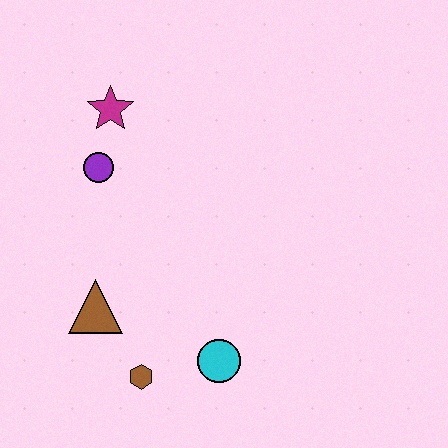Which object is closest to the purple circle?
The magenta star is closest to the purple circle.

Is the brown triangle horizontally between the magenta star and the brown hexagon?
No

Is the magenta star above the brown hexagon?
Yes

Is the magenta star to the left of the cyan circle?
Yes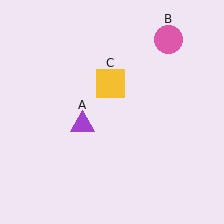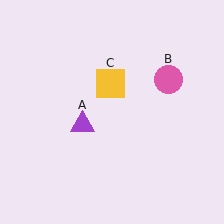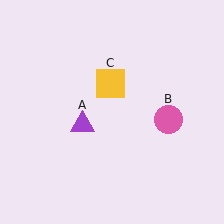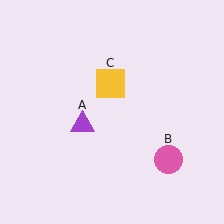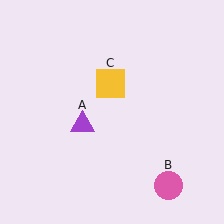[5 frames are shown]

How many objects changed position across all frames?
1 object changed position: pink circle (object B).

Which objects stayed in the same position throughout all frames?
Purple triangle (object A) and yellow square (object C) remained stationary.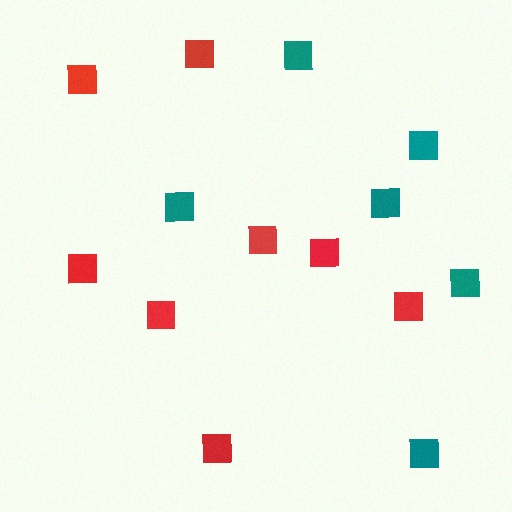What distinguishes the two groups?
There are 2 groups: one group of teal squares (6) and one group of red squares (8).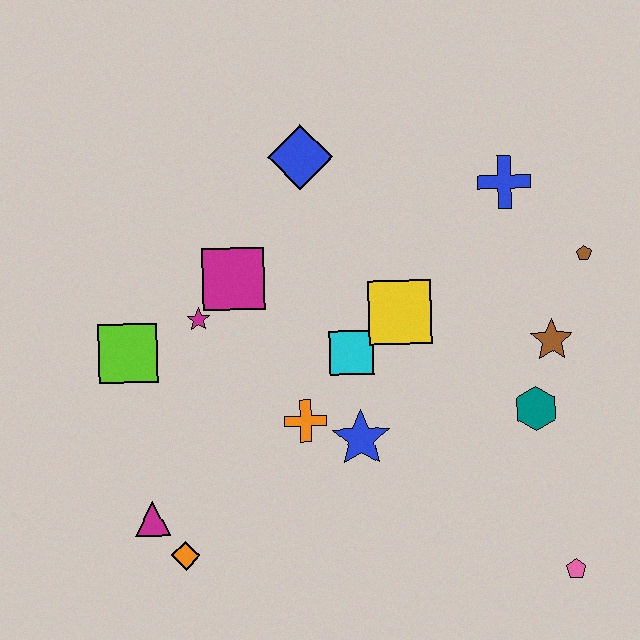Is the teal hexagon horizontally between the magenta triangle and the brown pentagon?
Yes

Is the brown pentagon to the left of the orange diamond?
No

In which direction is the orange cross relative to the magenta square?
The orange cross is below the magenta square.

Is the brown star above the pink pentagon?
Yes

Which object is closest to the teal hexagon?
The brown star is closest to the teal hexagon.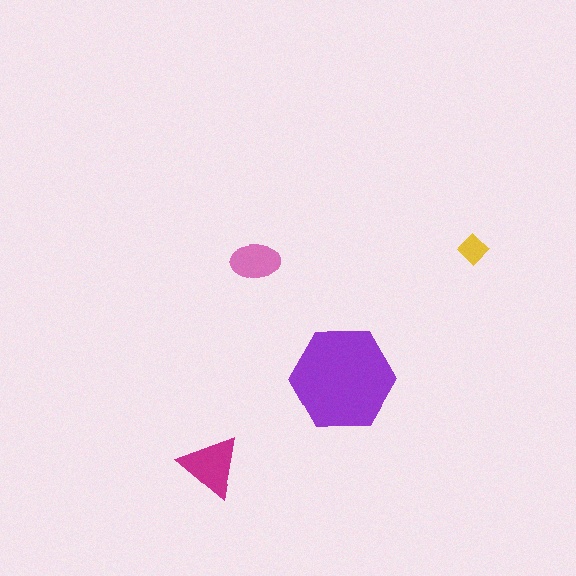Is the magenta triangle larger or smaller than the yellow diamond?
Larger.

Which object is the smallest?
The yellow diamond.